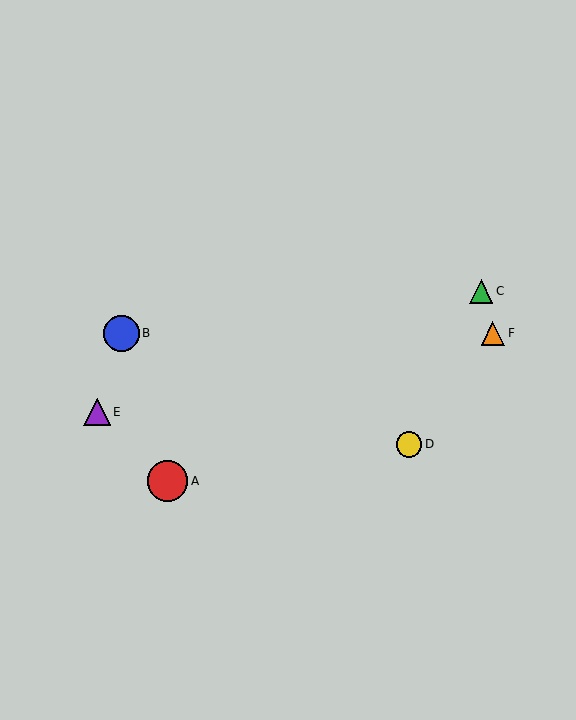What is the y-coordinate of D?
Object D is at y≈444.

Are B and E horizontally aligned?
No, B is at y≈333 and E is at y≈412.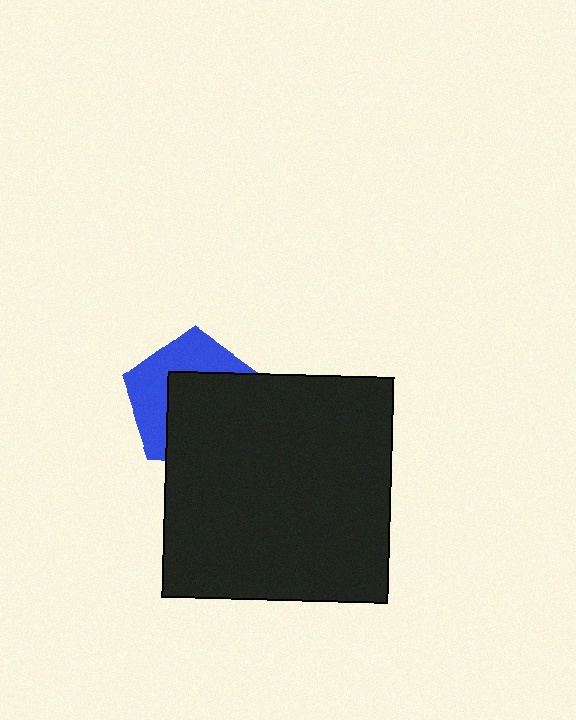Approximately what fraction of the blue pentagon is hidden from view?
Roughly 57% of the blue pentagon is hidden behind the black square.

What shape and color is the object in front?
The object in front is a black square.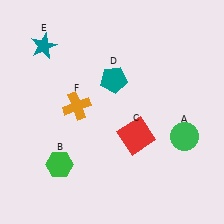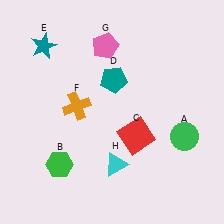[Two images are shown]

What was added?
A pink pentagon (G), a cyan triangle (H) were added in Image 2.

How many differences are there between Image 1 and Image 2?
There are 2 differences between the two images.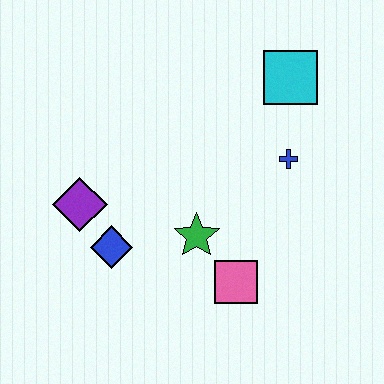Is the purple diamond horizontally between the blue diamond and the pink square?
No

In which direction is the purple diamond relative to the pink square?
The purple diamond is to the left of the pink square.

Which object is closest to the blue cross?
The cyan square is closest to the blue cross.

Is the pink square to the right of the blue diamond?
Yes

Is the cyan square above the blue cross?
Yes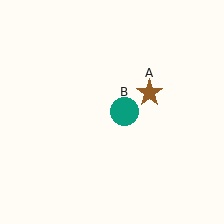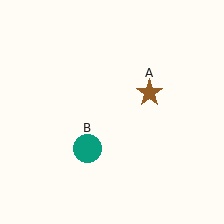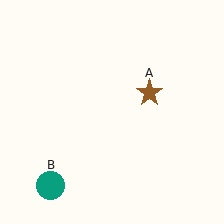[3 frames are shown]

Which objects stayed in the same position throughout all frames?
Brown star (object A) remained stationary.